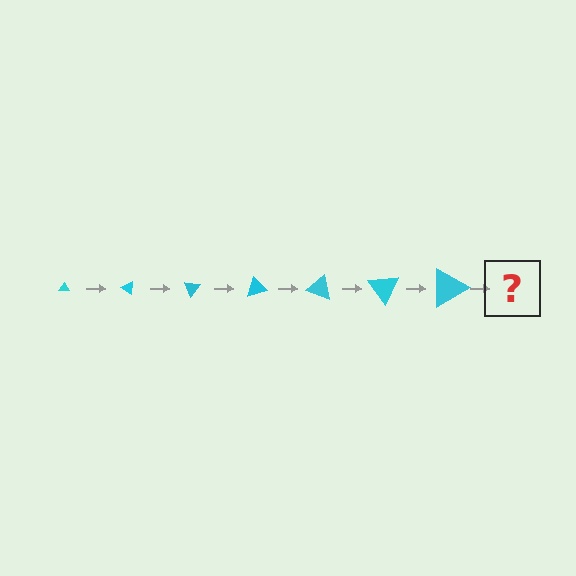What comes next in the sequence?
The next element should be a triangle, larger than the previous one and rotated 245 degrees from the start.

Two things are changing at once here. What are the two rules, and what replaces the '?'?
The two rules are that the triangle grows larger each step and it rotates 35 degrees each step. The '?' should be a triangle, larger than the previous one and rotated 245 degrees from the start.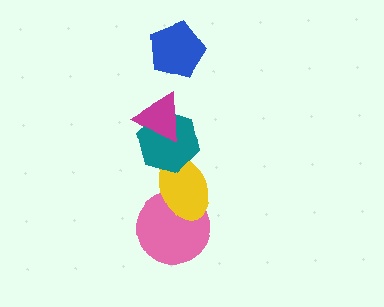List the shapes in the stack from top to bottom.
From top to bottom: the blue pentagon, the magenta triangle, the teal hexagon, the yellow ellipse, the pink circle.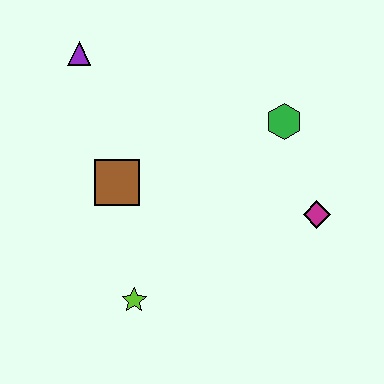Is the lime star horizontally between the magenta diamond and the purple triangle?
Yes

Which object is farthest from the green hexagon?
The lime star is farthest from the green hexagon.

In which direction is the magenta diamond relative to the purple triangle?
The magenta diamond is to the right of the purple triangle.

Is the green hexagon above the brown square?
Yes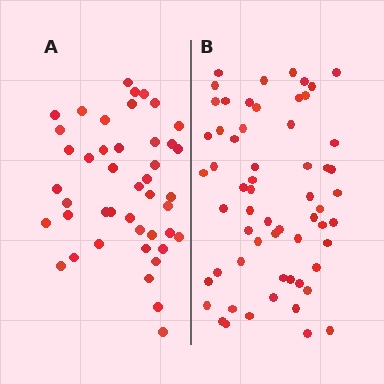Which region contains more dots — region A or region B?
Region B (the right region) has more dots.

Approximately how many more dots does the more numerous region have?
Region B has approximately 15 more dots than region A.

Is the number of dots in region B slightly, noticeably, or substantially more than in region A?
Region B has noticeably more, but not dramatically so. The ratio is roughly 1.4 to 1.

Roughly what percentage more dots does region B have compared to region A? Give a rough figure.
About 35% more.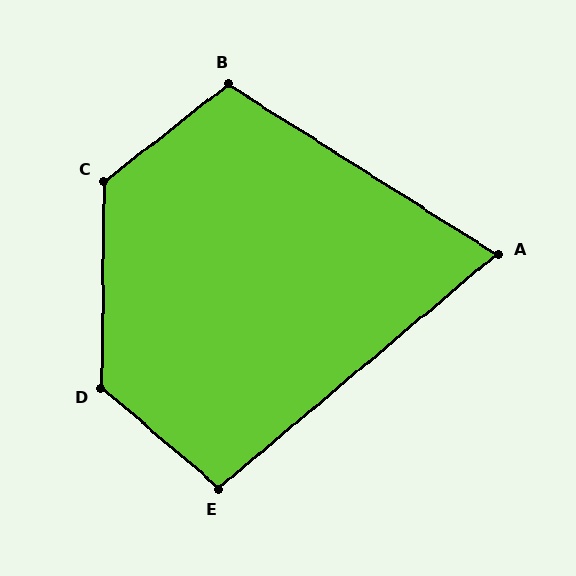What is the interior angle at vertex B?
Approximately 110 degrees (obtuse).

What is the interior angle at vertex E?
Approximately 99 degrees (obtuse).